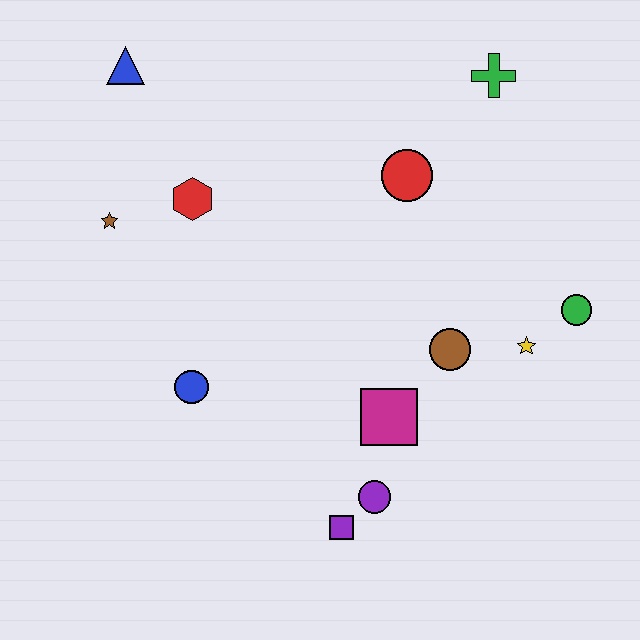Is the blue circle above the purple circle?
Yes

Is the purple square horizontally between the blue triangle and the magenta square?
Yes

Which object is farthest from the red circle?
The purple square is farthest from the red circle.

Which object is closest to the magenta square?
The purple circle is closest to the magenta square.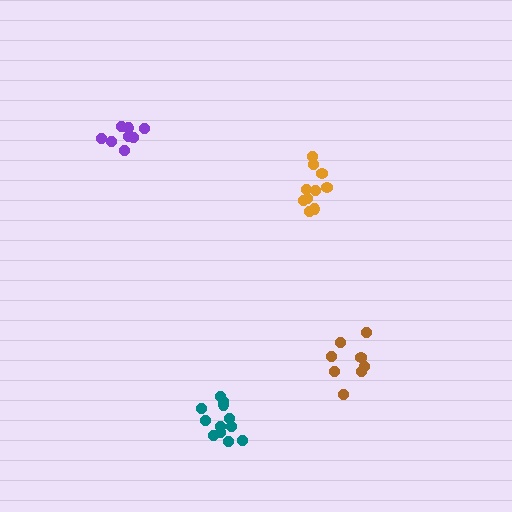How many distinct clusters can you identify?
There are 4 distinct clusters.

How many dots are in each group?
Group 1: 10 dots, Group 2: 8 dots, Group 3: 8 dots, Group 4: 12 dots (38 total).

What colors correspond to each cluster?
The clusters are colored: orange, purple, brown, teal.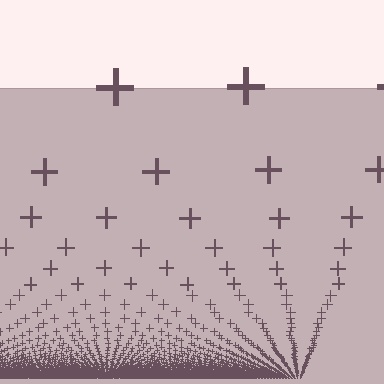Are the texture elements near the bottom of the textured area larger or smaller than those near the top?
Smaller. The gradient is inverted — elements near the bottom are smaller and denser.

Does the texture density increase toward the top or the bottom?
Density increases toward the bottom.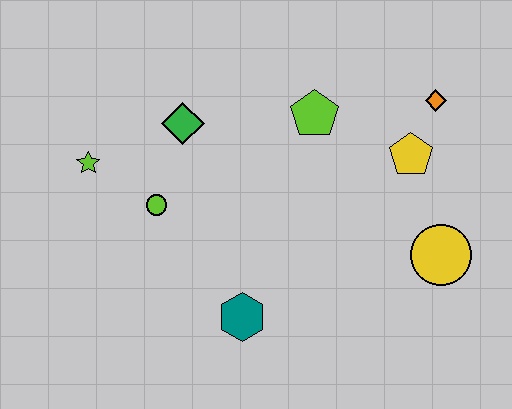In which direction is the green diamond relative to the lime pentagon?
The green diamond is to the left of the lime pentagon.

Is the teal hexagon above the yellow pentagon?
No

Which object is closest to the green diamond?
The lime circle is closest to the green diamond.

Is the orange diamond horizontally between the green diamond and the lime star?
No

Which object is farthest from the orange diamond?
The lime star is farthest from the orange diamond.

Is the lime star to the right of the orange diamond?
No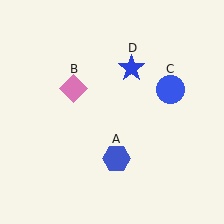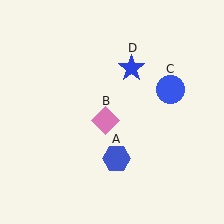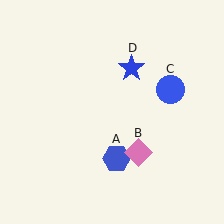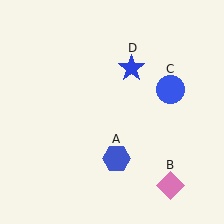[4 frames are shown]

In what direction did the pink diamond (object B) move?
The pink diamond (object B) moved down and to the right.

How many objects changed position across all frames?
1 object changed position: pink diamond (object B).